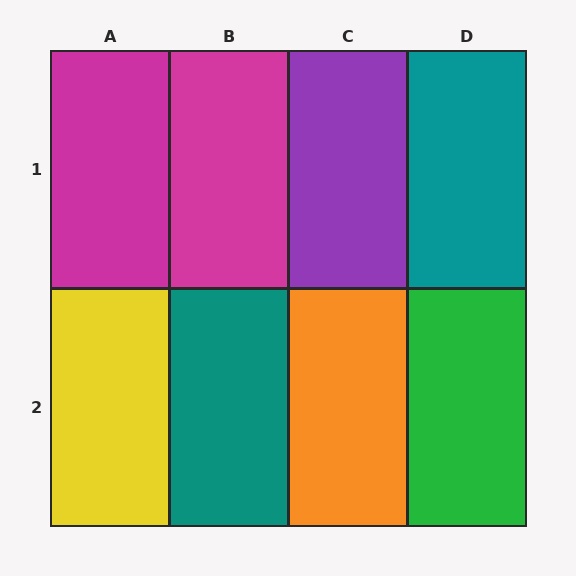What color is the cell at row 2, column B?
Teal.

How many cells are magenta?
2 cells are magenta.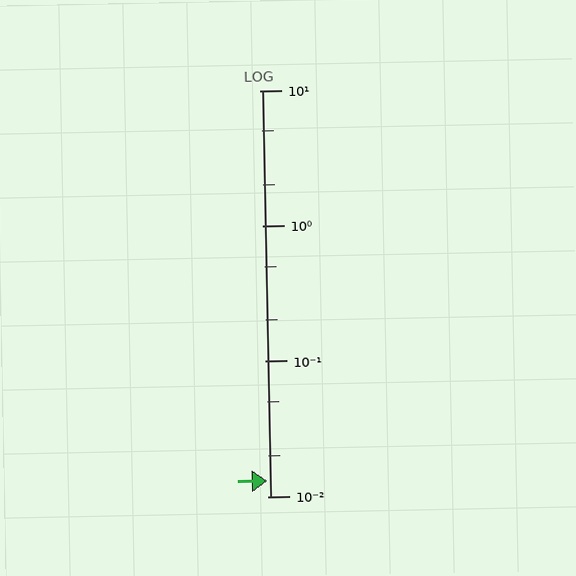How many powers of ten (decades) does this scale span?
The scale spans 3 decades, from 0.01 to 10.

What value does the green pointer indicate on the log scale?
The pointer indicates approximately 0.013.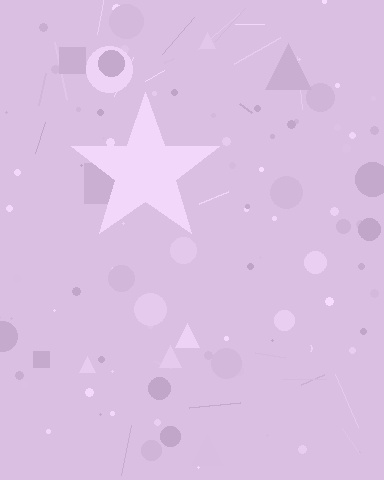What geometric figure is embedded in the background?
A star is embedded in the background.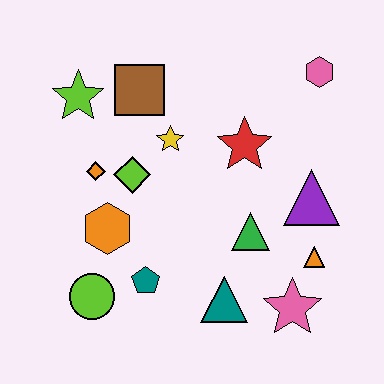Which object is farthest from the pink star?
The lime star is farthest from the pink star.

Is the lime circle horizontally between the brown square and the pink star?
No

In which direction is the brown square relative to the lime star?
The brown square is to the right of the lime star.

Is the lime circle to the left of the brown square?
Yes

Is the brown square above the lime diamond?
Yes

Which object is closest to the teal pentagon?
The lime circle is closest to the teal pentagon.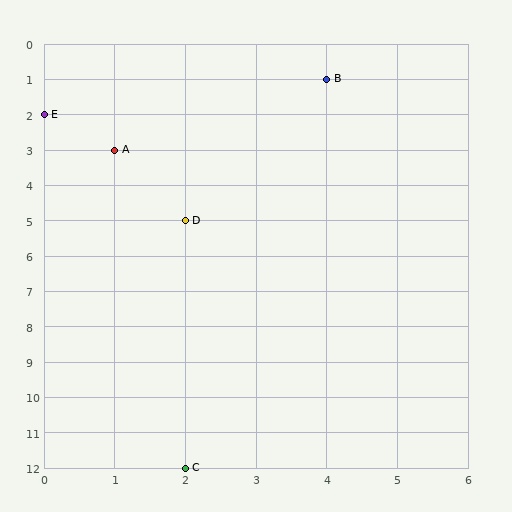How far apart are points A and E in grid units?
Points A and E are 1 column and 1 row apart (about 1.4 grid units diagonally).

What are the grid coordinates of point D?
Point D is at grid coordinates (2, 5).